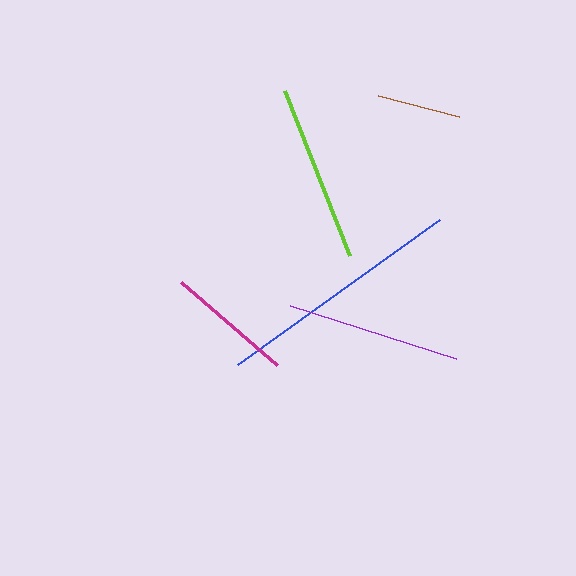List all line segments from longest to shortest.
From longest to shortest: blue, lime, purple, magenta, brown.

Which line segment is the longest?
The blue line is the longest at approximately 249 pixels.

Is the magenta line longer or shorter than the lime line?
The lime line is longer than the magenta line.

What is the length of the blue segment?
The blue segment is approximately 249 pixels long.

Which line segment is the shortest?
The brown line is the shortest at approximately 84 pixels.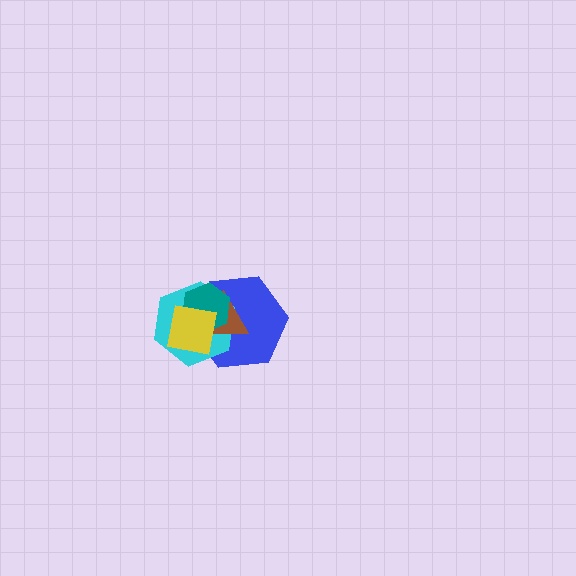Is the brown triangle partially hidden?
Yes, it is partially covered by another shape.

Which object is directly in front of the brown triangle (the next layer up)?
The teal hexagon is directly in front of the brown triangle.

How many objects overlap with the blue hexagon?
4 objects overlap with the blue hexagon.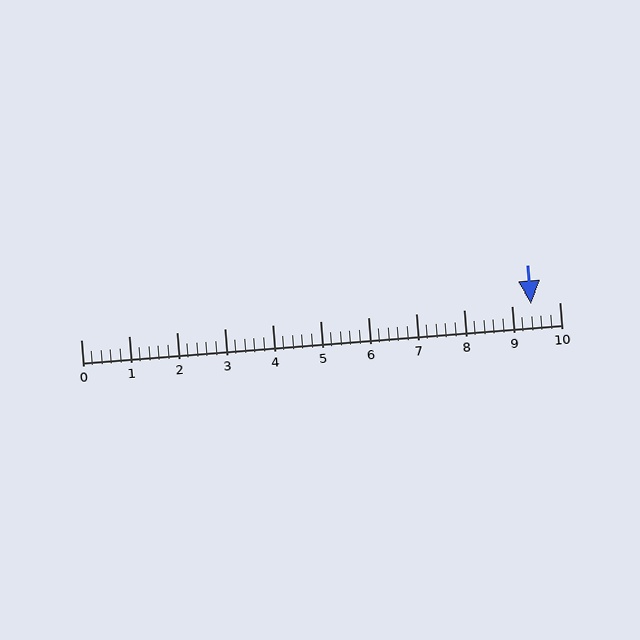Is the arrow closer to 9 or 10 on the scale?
The arrow is closer to 9.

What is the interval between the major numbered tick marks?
The major tick marks are spaced 1 units apart.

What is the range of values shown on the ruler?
The ruler shows values from 0 to 10.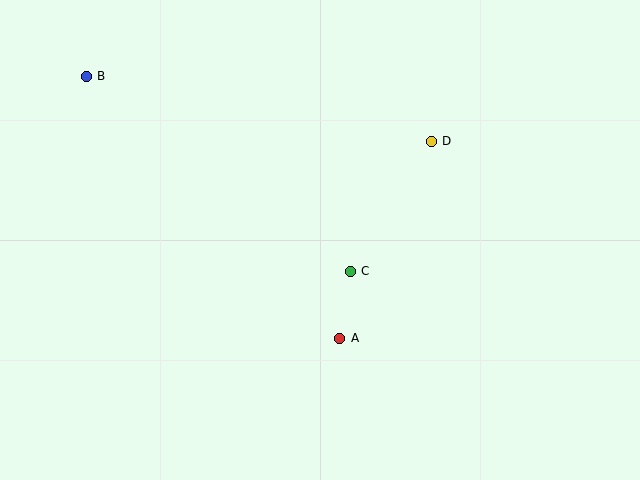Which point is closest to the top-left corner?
Point B is closest to the top-left corner.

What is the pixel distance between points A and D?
The distance between A and D is 217 pixels.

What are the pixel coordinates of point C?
Point C is at (350, 271).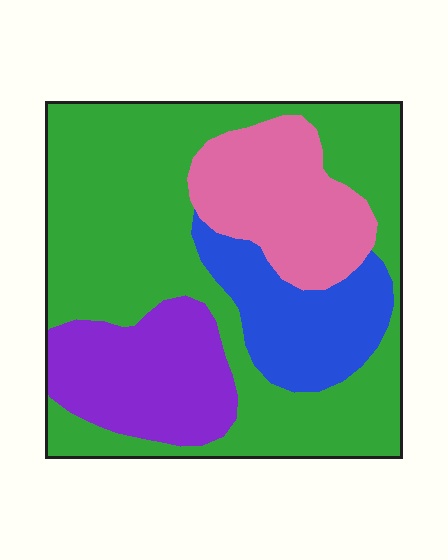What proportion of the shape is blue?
Blue covers 14% of the shape.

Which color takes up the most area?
Green, at roughly 55%.